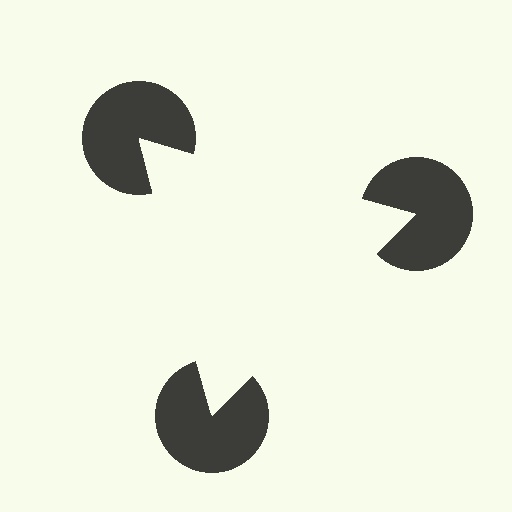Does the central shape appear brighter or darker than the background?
It typically appears slightly brighter than the background, even though no actual brightness change is drawn.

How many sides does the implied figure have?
3 sides.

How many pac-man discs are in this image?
There are 3 — one at each vertex of the illusory triangle.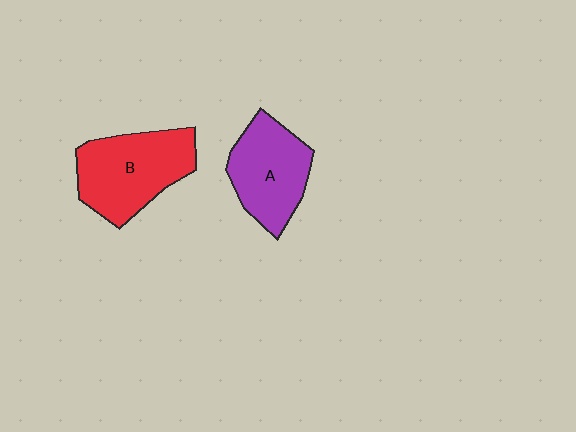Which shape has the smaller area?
Shape A (purple).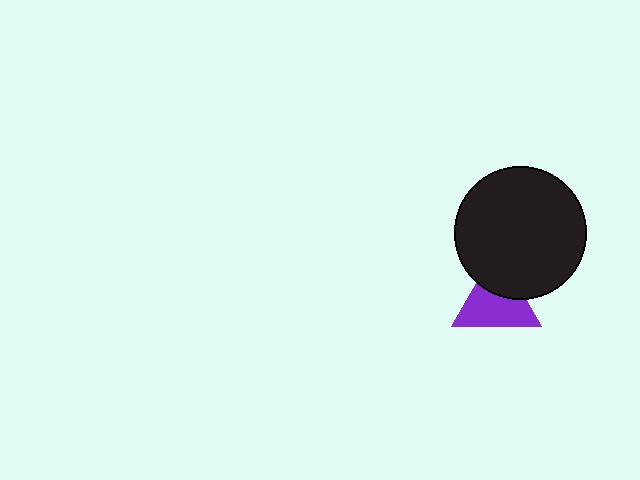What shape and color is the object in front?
The object in front is a black circle.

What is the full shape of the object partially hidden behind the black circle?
The partially hidden object is a purple triangle.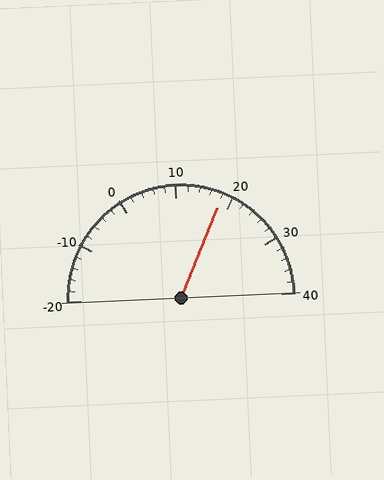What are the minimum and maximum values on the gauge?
The gauge ranges from -20 to 40.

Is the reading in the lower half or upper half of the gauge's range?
The reading is in the upper half of the range (-20 to 40).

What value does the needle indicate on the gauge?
The needle indicates approximately 18.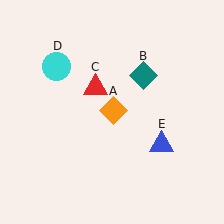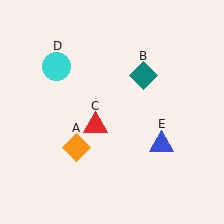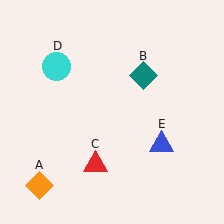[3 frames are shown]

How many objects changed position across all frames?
2 objects changed position: orange diamond (object A), red triangle (object C).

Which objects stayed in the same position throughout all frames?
Teal diamond (object B) and cyan circle (object D) and blue triangle (object E) remained stationary.